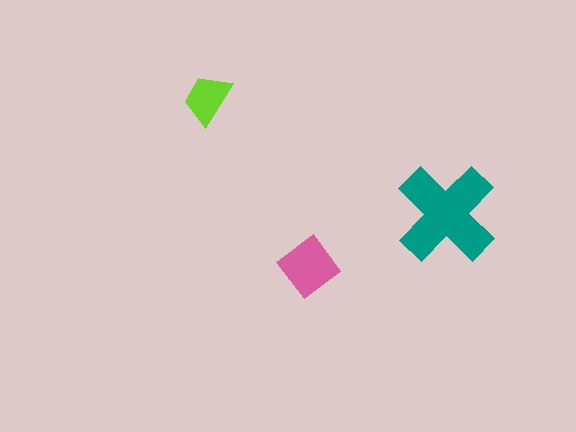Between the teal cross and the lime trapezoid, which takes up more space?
The teal cross.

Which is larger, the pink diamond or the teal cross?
The teal cross.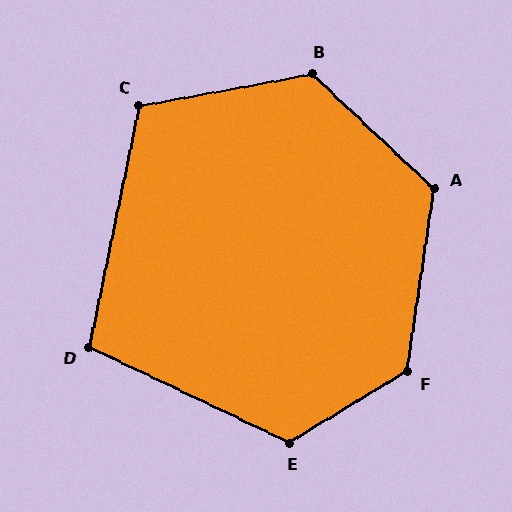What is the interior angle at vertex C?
Approximately 112 degrees (obtuse).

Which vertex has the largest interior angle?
F, at approximately 130 degrees.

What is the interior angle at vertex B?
Approximately 126 degrees (obtuse).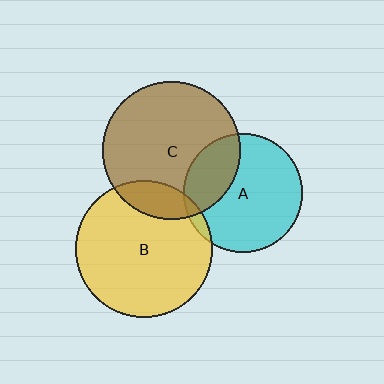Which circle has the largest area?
Circle C (brown).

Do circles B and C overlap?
Yes.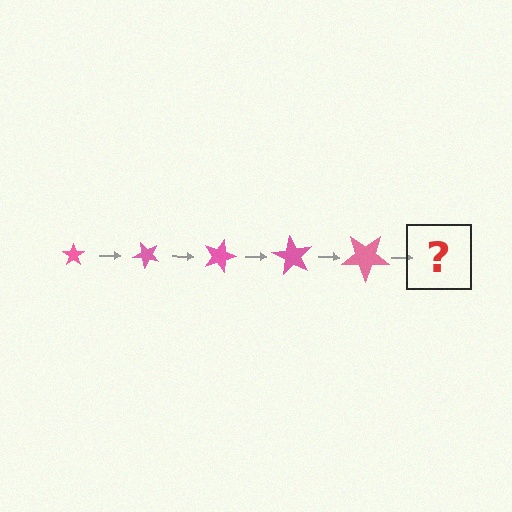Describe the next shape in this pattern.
It should be a star, larger than the previous one and rotated 225 degrees from the start.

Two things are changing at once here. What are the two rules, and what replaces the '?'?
The two rules are that the star grows larger each step and it rotates 45 degrees each step. The '?' should be a star, larger than the previous one and rotated 225 degrees from the start.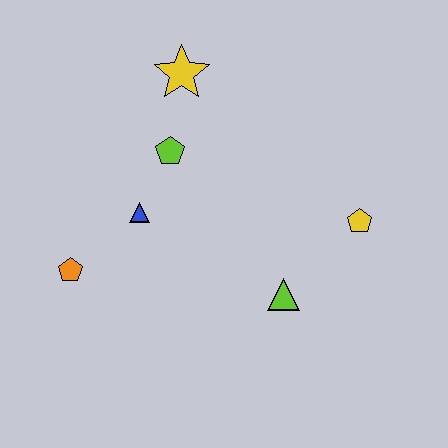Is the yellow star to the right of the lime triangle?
No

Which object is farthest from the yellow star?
The lime triangle is farthest from the yellow star.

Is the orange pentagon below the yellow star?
Yes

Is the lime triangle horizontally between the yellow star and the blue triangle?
No